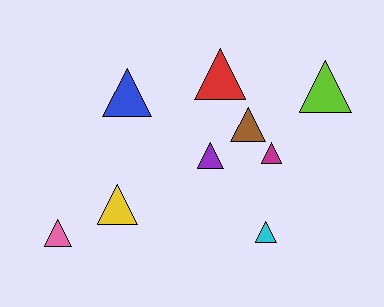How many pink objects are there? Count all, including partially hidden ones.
There is 1 pink object.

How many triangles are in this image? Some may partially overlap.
There are 9 triangles.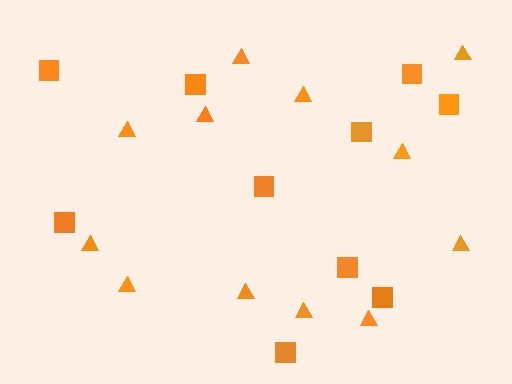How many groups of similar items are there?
There are 2 groups: one group of triangles (12) and one group of squares (10).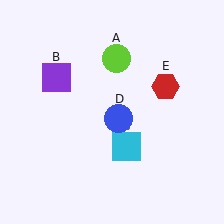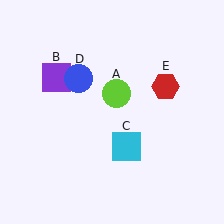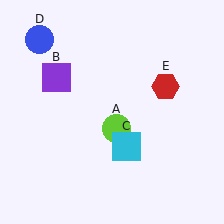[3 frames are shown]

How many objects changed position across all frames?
2 objects changed position: lime circle (object A), blue circle (object D).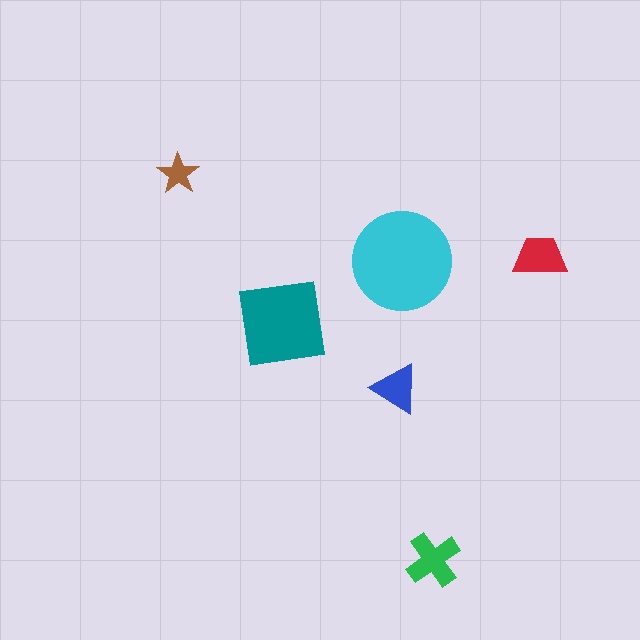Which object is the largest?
The cyan circle.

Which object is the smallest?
The brown star.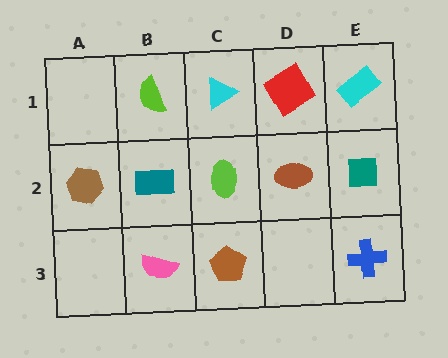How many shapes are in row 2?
5 shapes.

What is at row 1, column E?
A cyan rectangle.